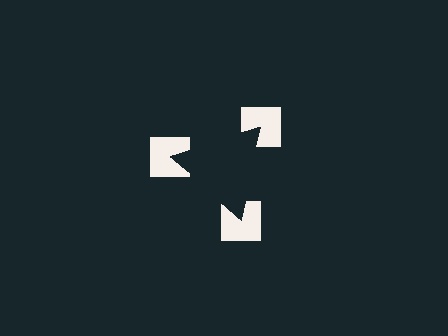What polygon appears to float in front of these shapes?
An illusory triangle — its edges are inferred from the aligned wedge cuts in the notched squares, not physically drawn.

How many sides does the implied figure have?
3 sides.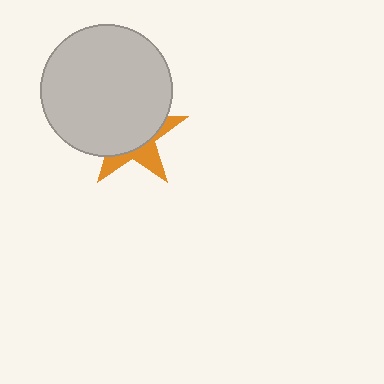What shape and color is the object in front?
The object in front is a light gray circle.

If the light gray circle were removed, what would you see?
You would see the complete orange star.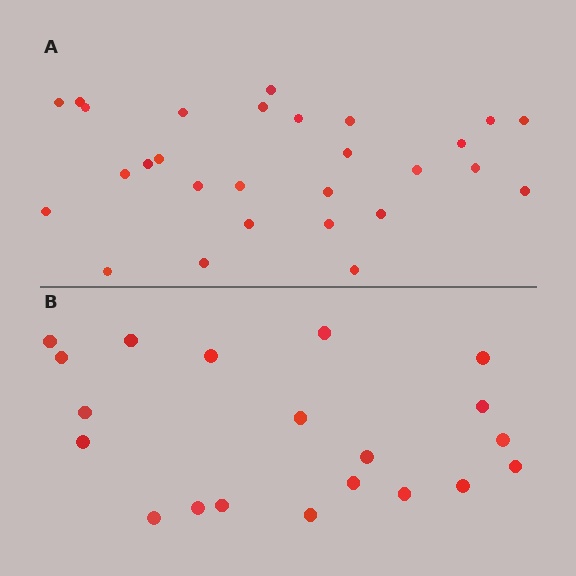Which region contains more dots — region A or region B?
Region A (the top region) has more dots.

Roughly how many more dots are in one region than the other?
Region A has roughly 8 or so more dots than region B.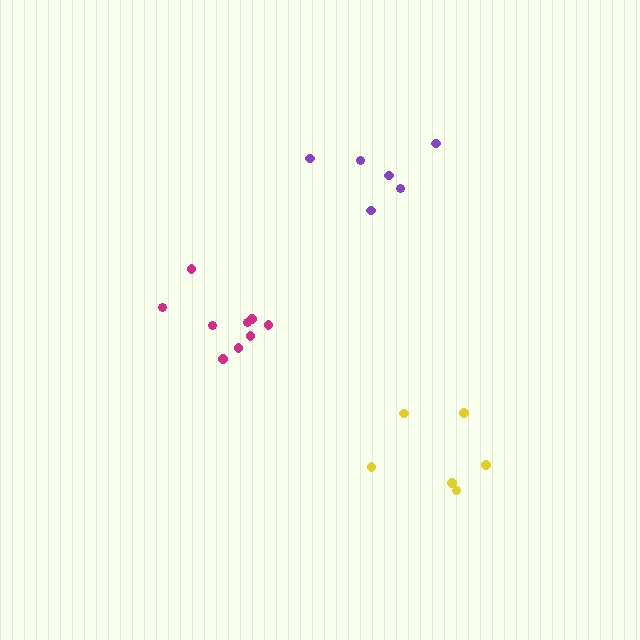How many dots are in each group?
Group 1: 6 dots, Group 2: 9 dots, Group 3: 6 dots (21 total).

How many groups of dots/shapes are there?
There are 3 groups.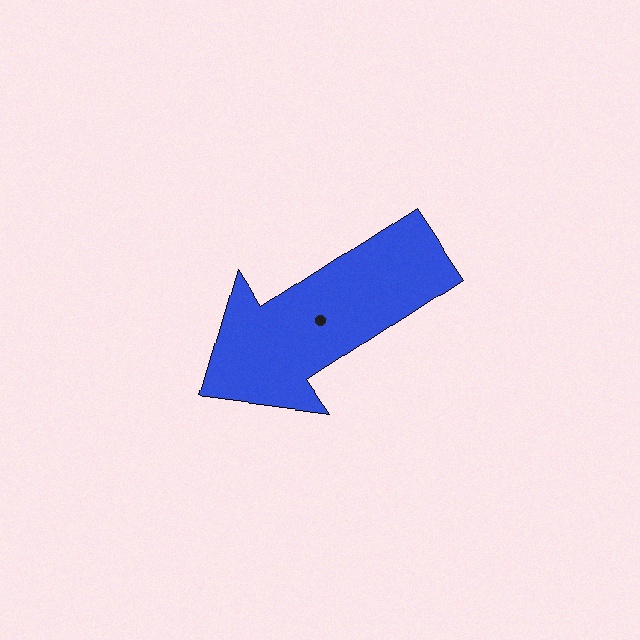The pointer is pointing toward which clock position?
Roughly 8 o'clock.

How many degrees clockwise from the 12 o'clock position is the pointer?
Approximately 237 degrees.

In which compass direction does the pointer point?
Southwest.